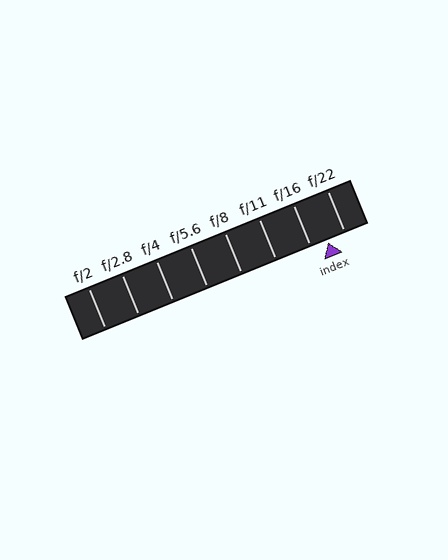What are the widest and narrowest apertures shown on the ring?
The widest aperture shown is f/2 and the narrowest is f/22.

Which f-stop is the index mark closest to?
The index mark is closest to f/16.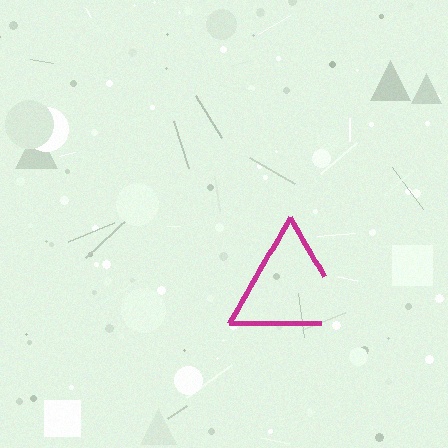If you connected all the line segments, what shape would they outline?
They would outline a triangle.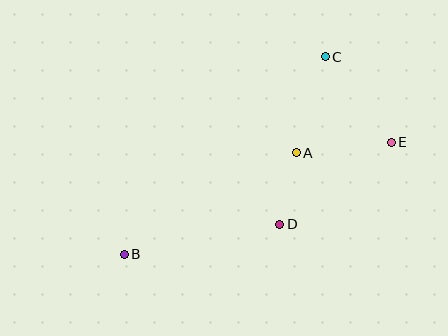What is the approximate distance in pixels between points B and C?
The distance between B and C is approximately 282 pixels.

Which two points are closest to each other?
Points A and D are closest to each other.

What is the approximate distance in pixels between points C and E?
The distance between C and E is approximately 108 pixels.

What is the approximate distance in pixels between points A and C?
The distance between A and C is approximately 100 pixels.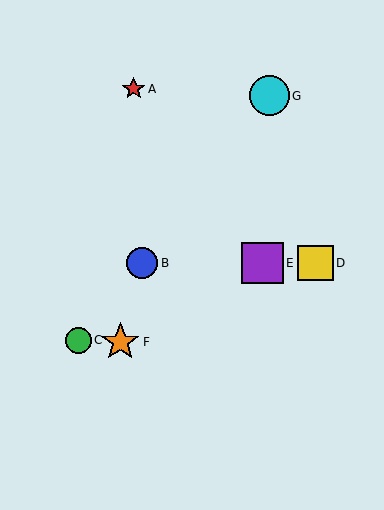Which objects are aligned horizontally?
Objects B, D, E are aligned horizontally.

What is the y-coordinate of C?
Object C is at y≈340.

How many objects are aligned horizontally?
3 objects (B, D, E) are aligned horizontally.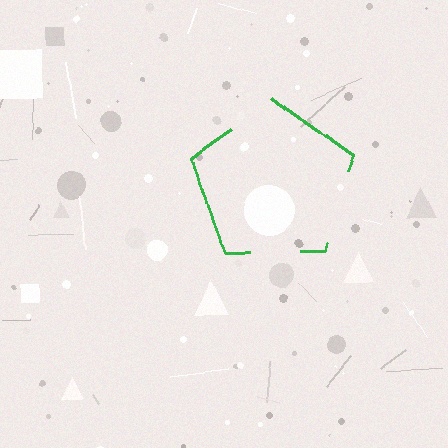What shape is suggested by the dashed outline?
The dashed outline suggests a pentagon.